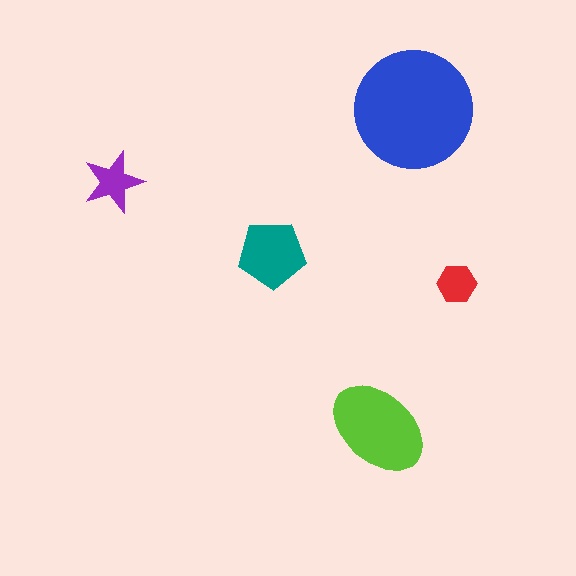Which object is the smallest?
The red hexagon.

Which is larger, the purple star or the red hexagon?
The purple star.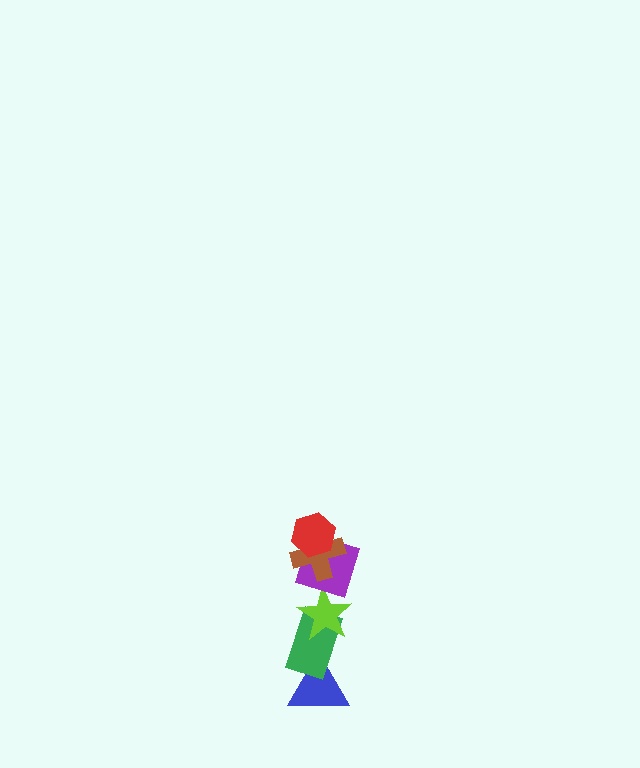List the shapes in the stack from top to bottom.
From top to bottom: the red hexagon, the brown cross, the purple square, the lime star, the green rectangle, the blue triangle.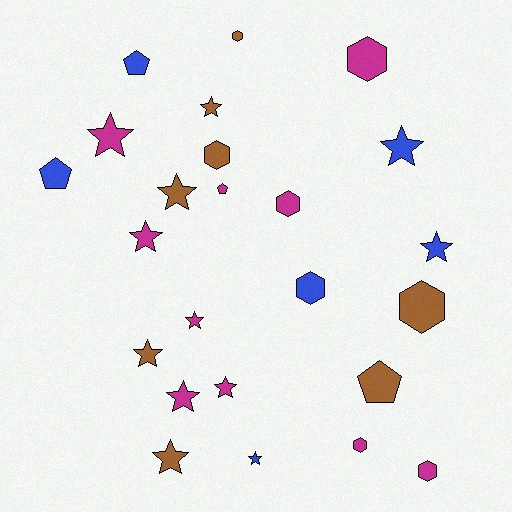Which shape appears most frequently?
Star, with 12 objects.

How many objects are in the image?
There are 24 objects.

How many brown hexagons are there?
There are 3 brown hexagons.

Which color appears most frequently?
Magenta, with 10 objects.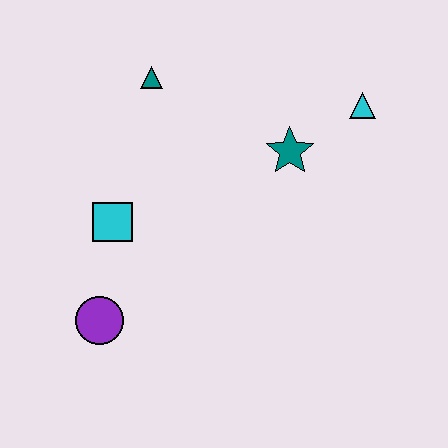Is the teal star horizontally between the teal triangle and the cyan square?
No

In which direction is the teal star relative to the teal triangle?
The teal star is to the right of the teal triangle.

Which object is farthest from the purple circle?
The cyan triangle is farthest from the purple circle.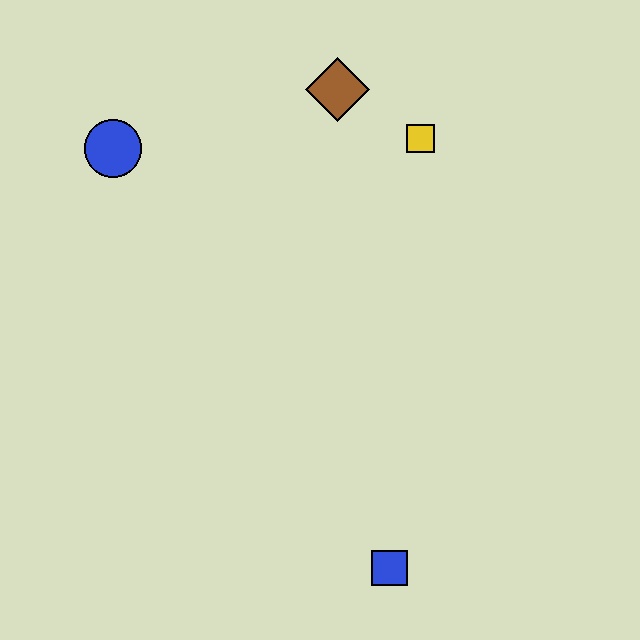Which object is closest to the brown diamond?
The yellow square is closest to the brown diamond.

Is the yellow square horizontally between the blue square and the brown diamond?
No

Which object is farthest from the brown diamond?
The blue square is farthest from the brown diamond.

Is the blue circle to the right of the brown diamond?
No